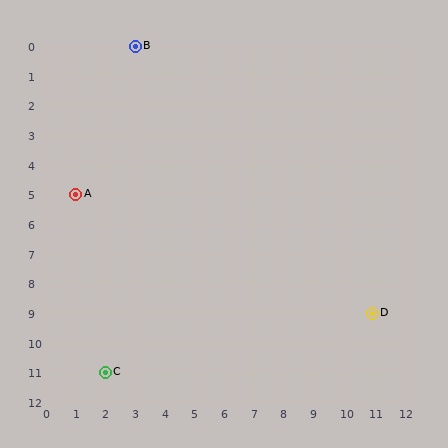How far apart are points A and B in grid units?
Points A and B are 2 columns and 5 rows apart (about 5.4 grid units diagonally).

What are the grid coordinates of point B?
Point B is at grid coordinates (3, 0).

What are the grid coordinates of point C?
Point C is at grid coordinates (2, 11).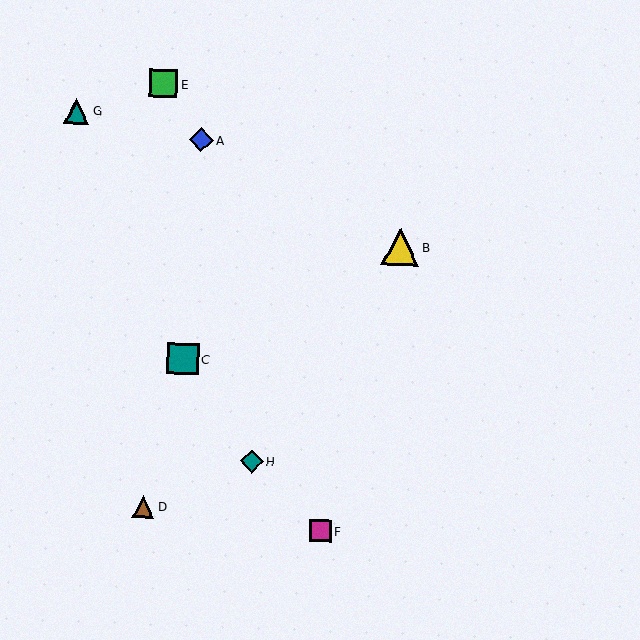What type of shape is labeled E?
Shape E is a green square.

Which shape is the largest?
The yellow triangle (labeled B) is the largest.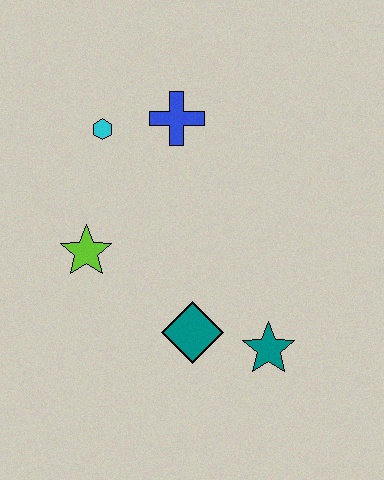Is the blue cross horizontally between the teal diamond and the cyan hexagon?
Yes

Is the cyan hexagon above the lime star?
Yes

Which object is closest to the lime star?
The cyan hexagon is closest to the lime star.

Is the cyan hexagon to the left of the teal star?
Yes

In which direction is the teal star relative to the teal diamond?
The teal star is to the right of the teal diamond.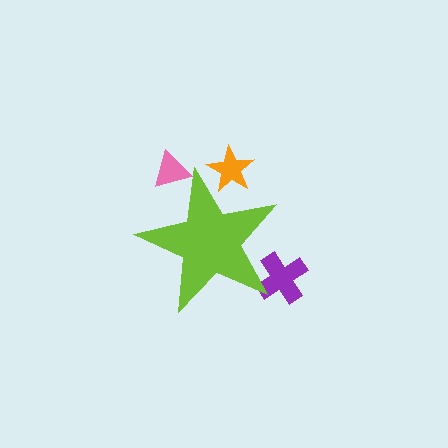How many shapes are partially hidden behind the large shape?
3 shapes are partially hidden.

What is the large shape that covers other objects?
A lime star.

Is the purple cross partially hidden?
Yes, the purple cross is partially hidden behind the lime star.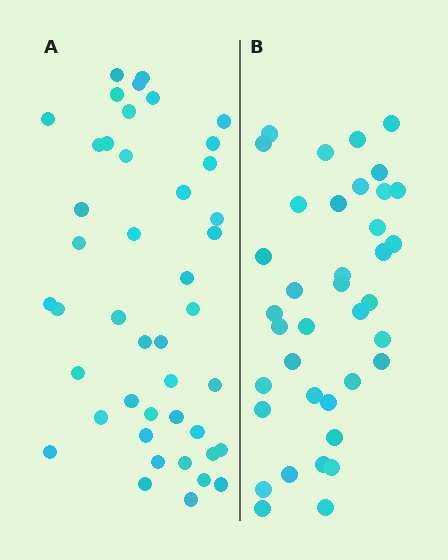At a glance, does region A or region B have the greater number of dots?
Region A (the left region) has more dots.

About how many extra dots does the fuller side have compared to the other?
Region A has about 6 more dots than region B.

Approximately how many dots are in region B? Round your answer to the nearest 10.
About 40 dots. (The exact count is 38, which rounds to 40.)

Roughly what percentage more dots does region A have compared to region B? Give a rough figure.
About 15% more.